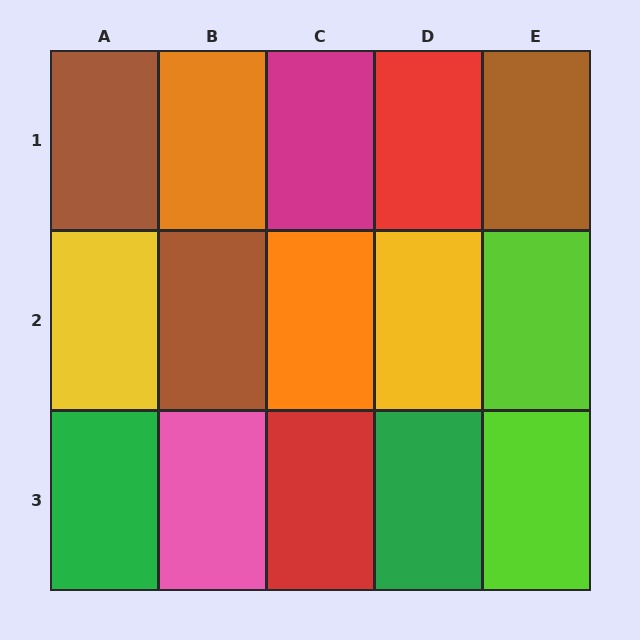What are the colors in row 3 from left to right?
Green, pink, red, green, lime.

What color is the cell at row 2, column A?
Yellow.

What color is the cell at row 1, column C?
Magenta.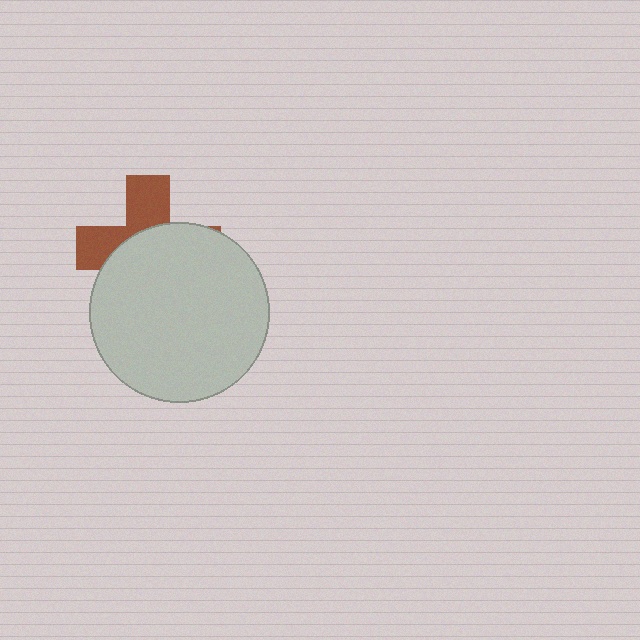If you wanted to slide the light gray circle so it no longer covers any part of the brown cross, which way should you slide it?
Slide it down — that is the most direct way to separate the two shapes.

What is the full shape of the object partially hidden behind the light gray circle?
The partially hidden object is a brown cross.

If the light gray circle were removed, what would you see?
You would see the complete brown cross.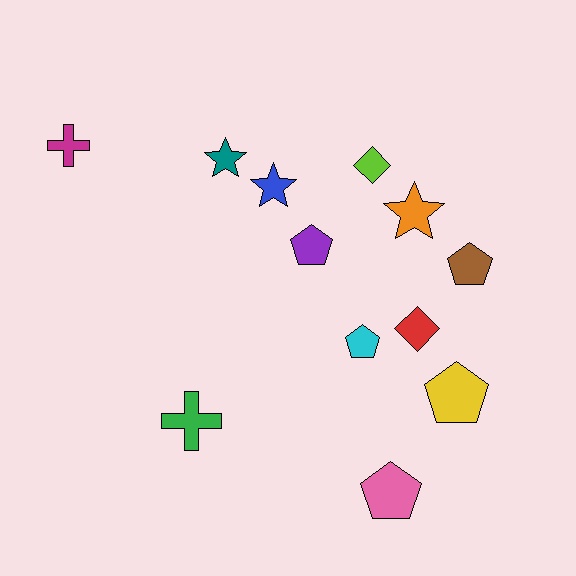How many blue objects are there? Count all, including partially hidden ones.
There is 1 blue object.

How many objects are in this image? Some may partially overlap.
There are 12 objects.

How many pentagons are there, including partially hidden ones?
There are 5 pentagons.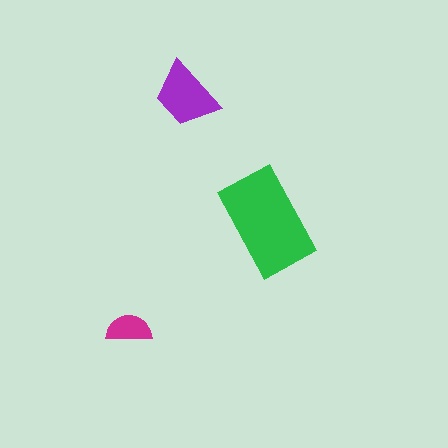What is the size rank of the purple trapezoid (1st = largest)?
2nd.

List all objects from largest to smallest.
The green rectangle, the purple trapezoid, the magenta semicircle.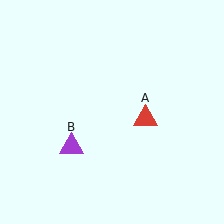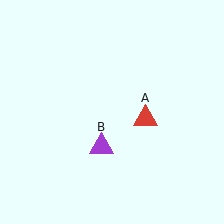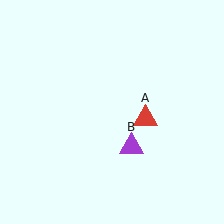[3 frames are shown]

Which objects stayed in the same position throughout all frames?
Red triangle (object A) remained stationary.